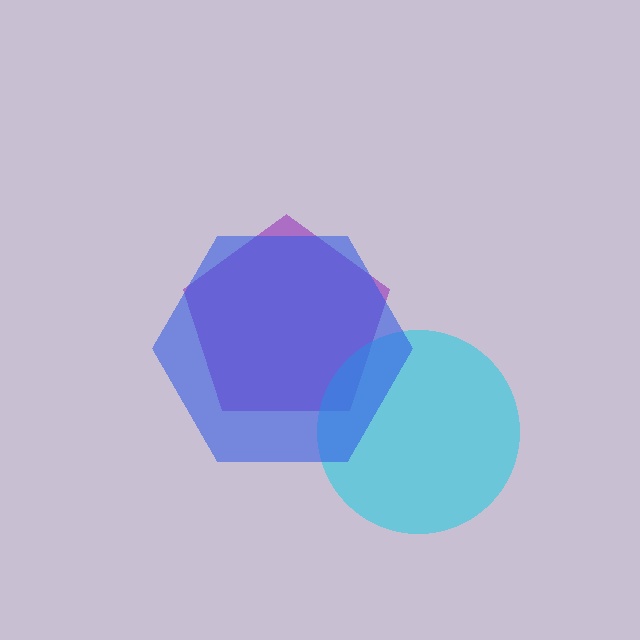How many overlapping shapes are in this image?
There are 3 overlapping shapes in the image.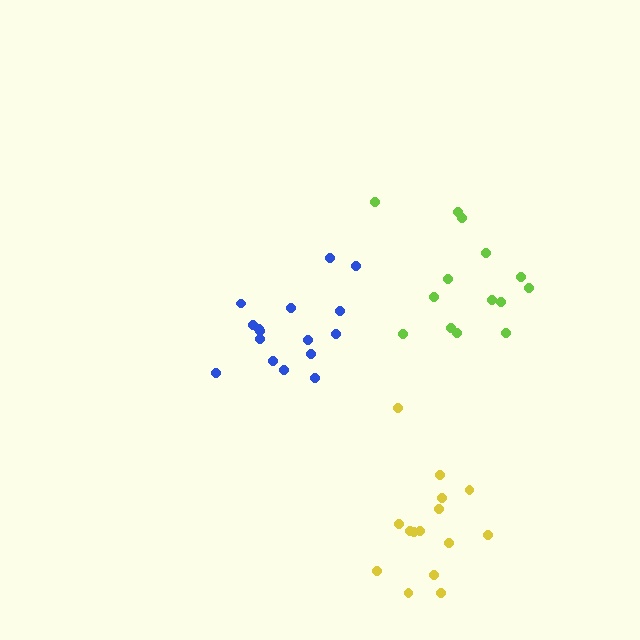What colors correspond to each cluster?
The clusters are colored: blue, yellow, lime.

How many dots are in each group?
Group 1: 16 dots, Group 2: 15 dots, Group 3: 14 dots (45 total).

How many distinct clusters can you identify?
There are 3 distinct clusters.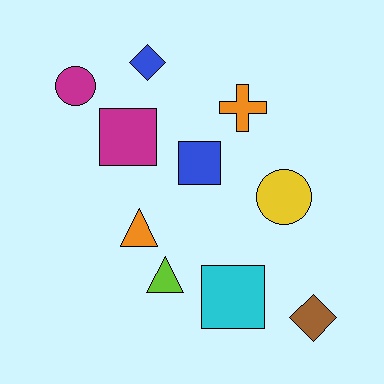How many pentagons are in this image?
There are no pentagons.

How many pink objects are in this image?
There are no pink objects.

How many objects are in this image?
There are 10 objects.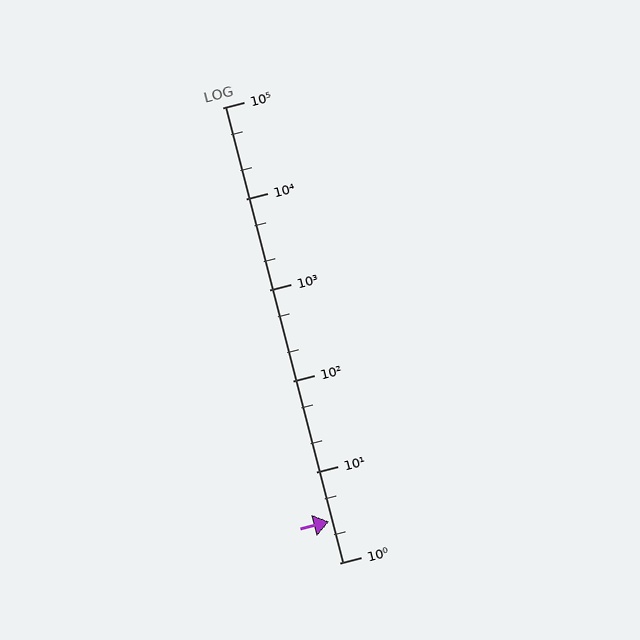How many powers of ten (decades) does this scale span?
The scale spans 5 decades, from 1 to 100000.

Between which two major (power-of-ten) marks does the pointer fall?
The pointer is between 1 and 10.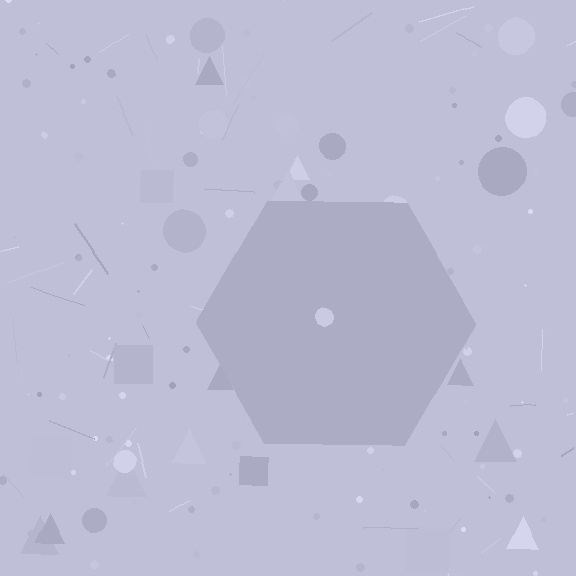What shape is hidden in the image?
A hexagon is hidden in the image.